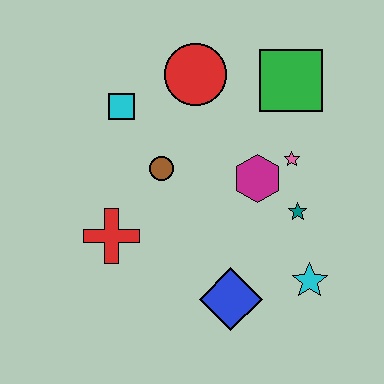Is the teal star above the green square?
No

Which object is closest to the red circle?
The cyan square is closest to the red circle.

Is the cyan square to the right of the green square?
No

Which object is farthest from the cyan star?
The cyan square is farthest from the cyan star.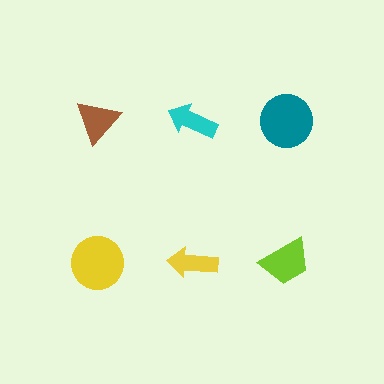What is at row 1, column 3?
A teal circle.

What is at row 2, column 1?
A yellow circle.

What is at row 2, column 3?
A lime trapezoid.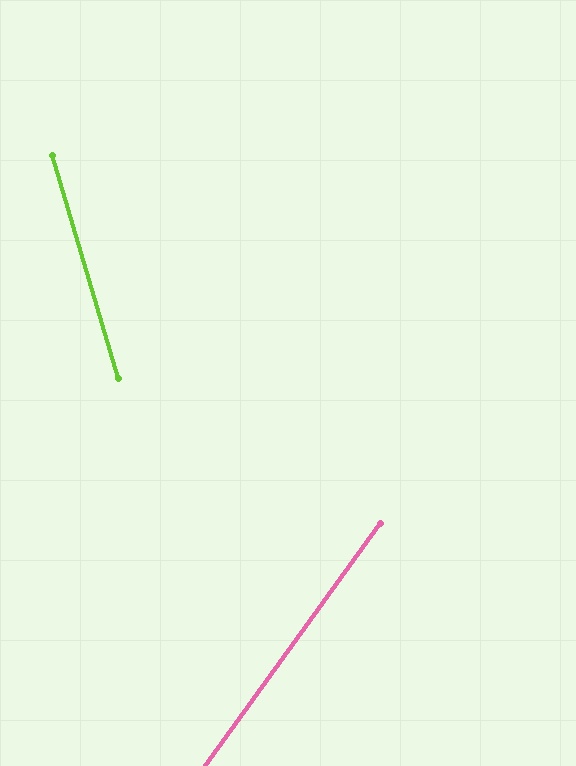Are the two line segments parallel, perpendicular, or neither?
Neither parallel nor perpendicular — they differ by about 52°.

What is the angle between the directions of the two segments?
Approximately 52 degrees.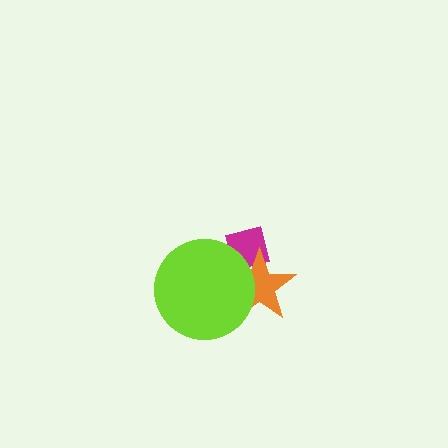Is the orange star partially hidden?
Yes, it is partially covered by another shape.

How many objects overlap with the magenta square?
2 objects overlap with the magenta square.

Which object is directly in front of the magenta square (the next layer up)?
The orange star is directly in front of the magenta square.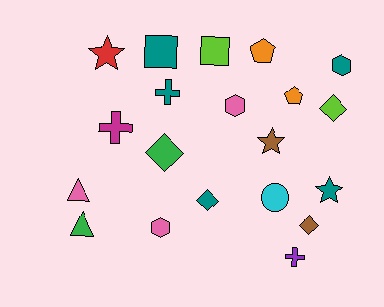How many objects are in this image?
There are 20 objects.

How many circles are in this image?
There is 1 circle.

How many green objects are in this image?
There are 2 green objects.